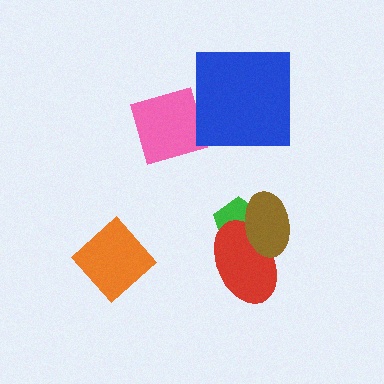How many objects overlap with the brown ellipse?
2 objects overlap with the brown ellipse.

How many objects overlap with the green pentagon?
2 objects overlap with the green pentagon.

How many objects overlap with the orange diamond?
0 objects overlap with the orange diamond.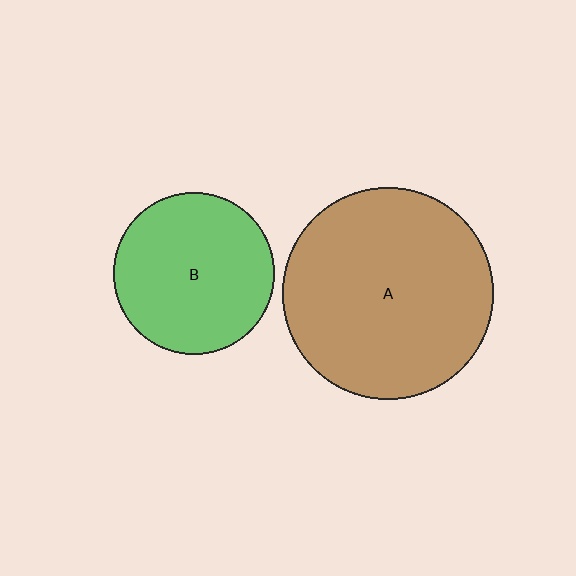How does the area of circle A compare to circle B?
Approximately 1.7 times.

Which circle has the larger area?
Circle A (brown).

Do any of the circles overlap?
No, none of the circles overlap.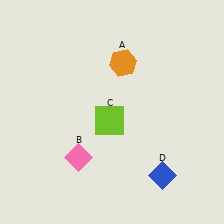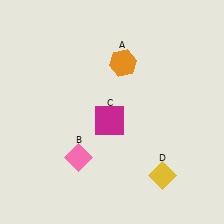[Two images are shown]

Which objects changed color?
C changed from lime to magenta. D changed from blue to yellow.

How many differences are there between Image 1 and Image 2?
There are 2 differences between the two images.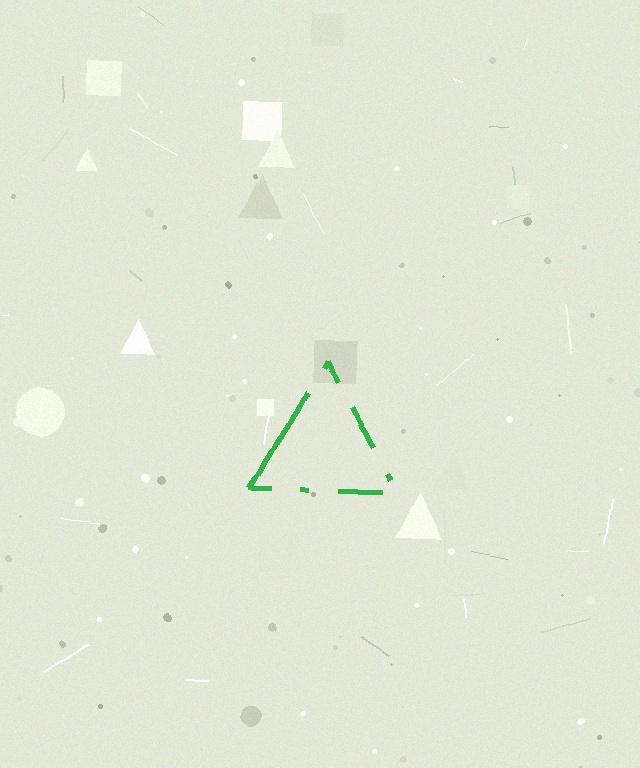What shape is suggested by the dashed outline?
The dashed outline suggests a triangle.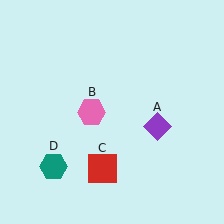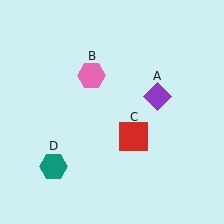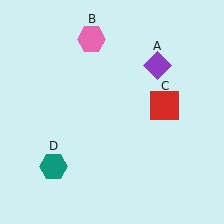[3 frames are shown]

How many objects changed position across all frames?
3 objects changed position: purple diamond (object A), pink hexagon (object B), red square (object C).